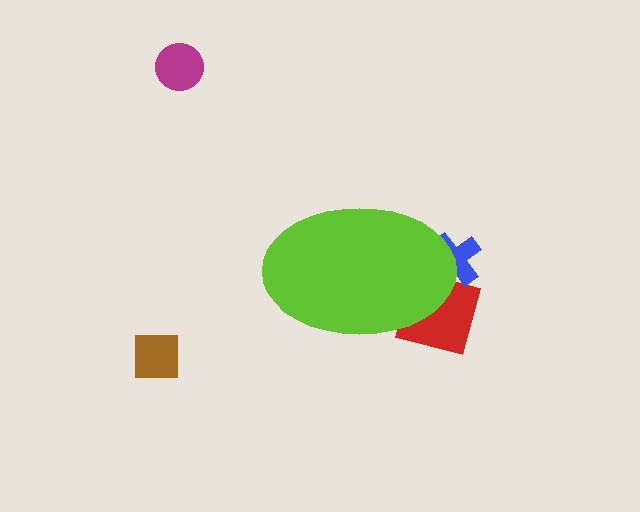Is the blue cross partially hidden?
Yes, the blue cross is partially hidden behind the lime ellipse.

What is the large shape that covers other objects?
A lime ellipse.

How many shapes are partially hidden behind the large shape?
2 shapes are partially hidden.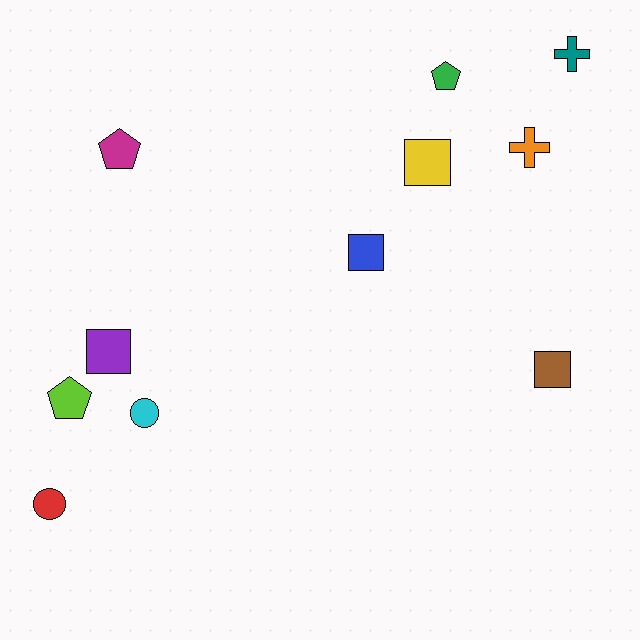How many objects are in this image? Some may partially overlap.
There are 11 objects.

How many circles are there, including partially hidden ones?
There are 2 circles.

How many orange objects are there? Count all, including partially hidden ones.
There is 1 orange object.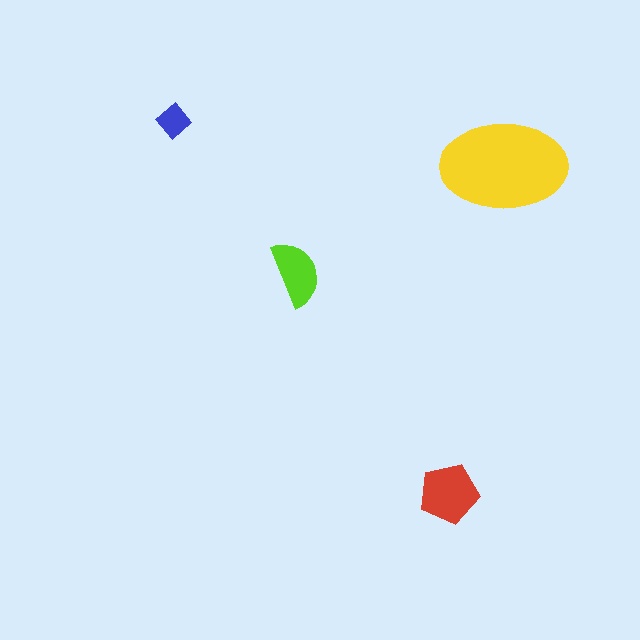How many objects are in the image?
There are 4 objects in the image.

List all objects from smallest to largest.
The blue diamond, the lime semicircle, the red pentagon, the yellow ellipse.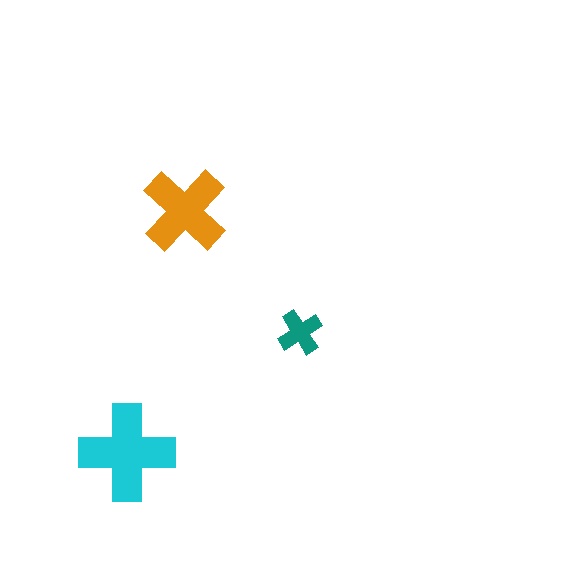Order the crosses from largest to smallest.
the cyan one, the orange one, the teal one.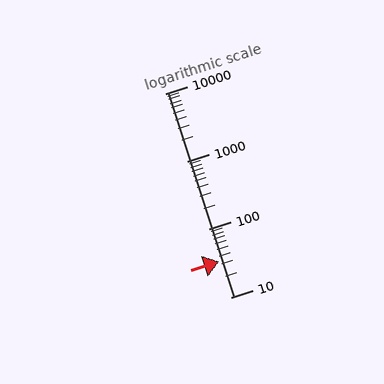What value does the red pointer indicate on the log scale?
The pointer indicates approximately 34.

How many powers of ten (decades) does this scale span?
The scale spans 3 decades, from 10 to 10000.